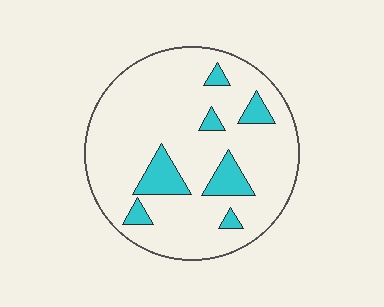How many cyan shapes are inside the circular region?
7.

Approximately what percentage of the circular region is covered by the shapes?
Approximately 15%.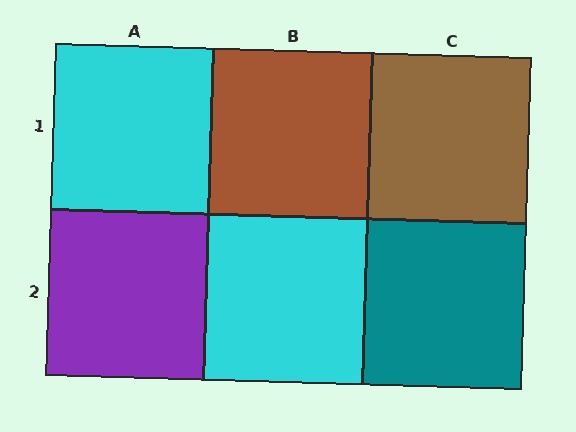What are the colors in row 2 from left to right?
Purple, cyan, teal.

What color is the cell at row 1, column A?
Cyan.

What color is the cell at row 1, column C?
Brown.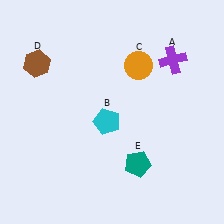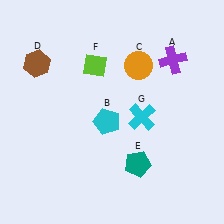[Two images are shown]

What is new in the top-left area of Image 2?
A lime diamond (F) was added in the top-left area of Image 2.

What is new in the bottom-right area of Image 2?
A cyan cross (G) was added in the bottom-right area of Image 2.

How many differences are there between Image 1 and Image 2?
There are 2 differences between the two images.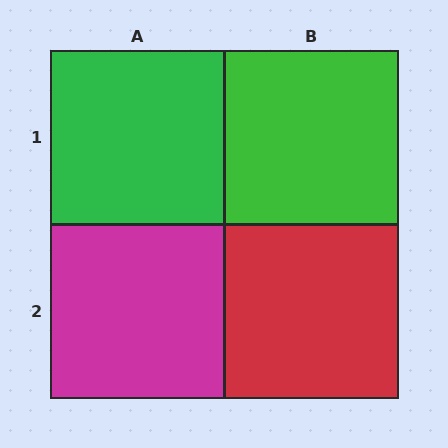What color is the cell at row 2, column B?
Red.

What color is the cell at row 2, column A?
Magenta.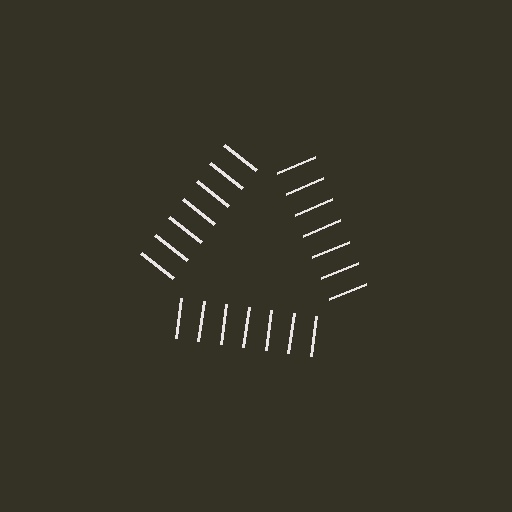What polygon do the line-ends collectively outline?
An illusory triangle — the line segments terminate on its edges but no continuous stroke is drawn.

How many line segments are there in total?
21 — 7 along each of the 3 edges.